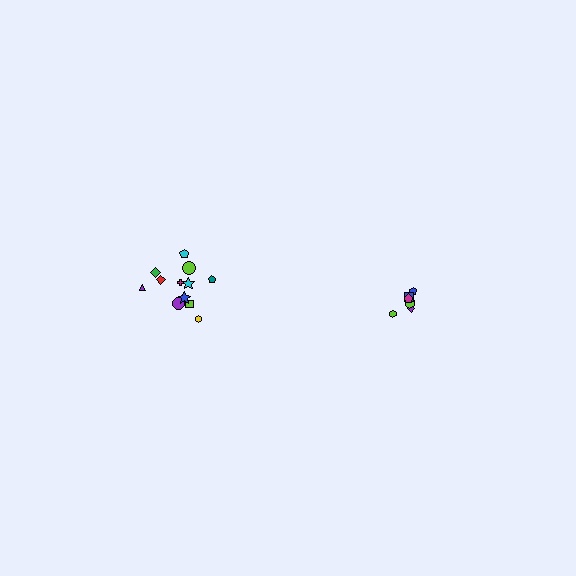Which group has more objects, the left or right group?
The left group.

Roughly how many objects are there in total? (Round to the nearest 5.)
Roughly 20 objects in total.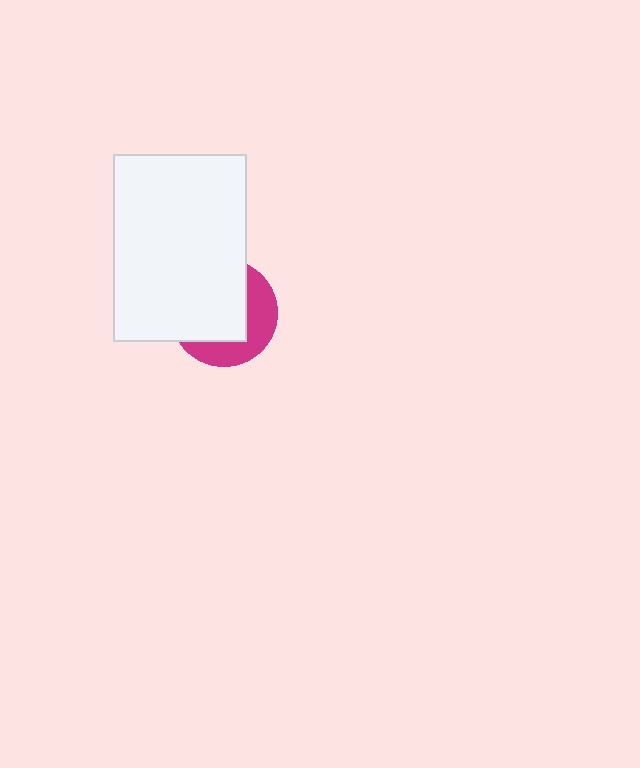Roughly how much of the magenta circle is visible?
A small part of it is visible (roughly 38%).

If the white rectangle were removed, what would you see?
You would see the complete magenta circle.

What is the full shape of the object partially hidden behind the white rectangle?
The partially hidden object is a magenta circle.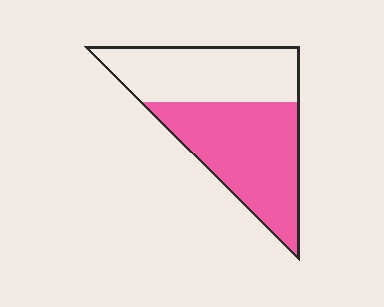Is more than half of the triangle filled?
Yes.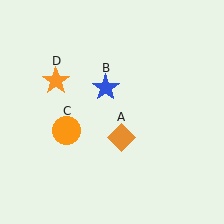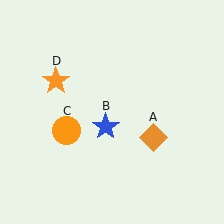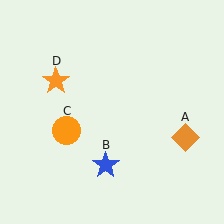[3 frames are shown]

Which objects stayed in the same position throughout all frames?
Orange circle (object C) and orange star (object D) remained stationary.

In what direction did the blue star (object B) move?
The blue star (object B) moved down.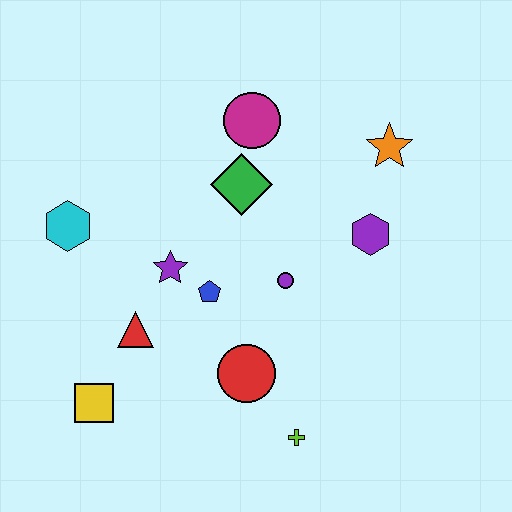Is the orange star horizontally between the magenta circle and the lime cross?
No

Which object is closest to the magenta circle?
The green diamond is closest to the magenta circle.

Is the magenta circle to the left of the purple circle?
Yes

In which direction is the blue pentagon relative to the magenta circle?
The blue pentagon is below the magenta circle.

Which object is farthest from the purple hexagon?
The yellow square is farthest from the purple hexagon.